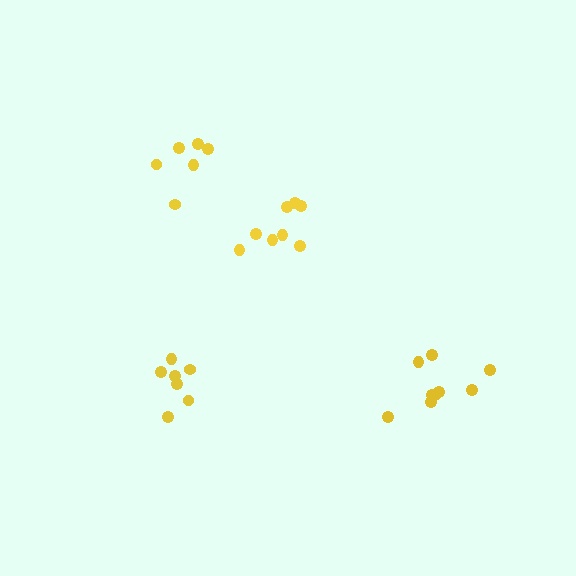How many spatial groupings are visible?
There are 4 spatial groupings.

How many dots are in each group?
Group 1: 8 dots, Group 2: 6 dots, Group 3: 7 dots, Group 4: 9 dots (30 total).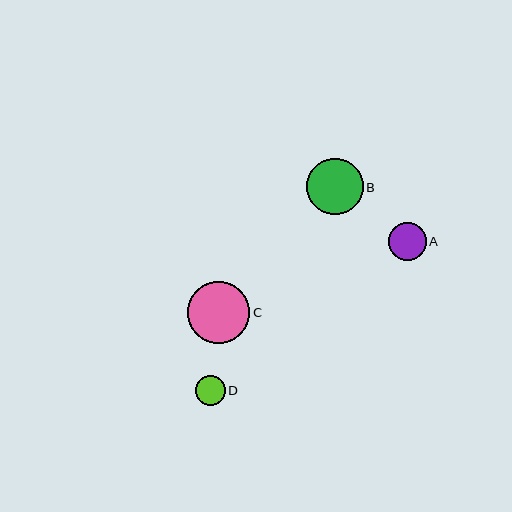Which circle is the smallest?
Circle D is the smallest with a size of approximately 30 pixels.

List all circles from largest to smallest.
From largest to smallest: C, B, A, D.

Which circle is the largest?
Circle C is the largest with a size of approximately 62 pixels.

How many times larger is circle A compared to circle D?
Circle A is approximately 1.3 times the size of circle D.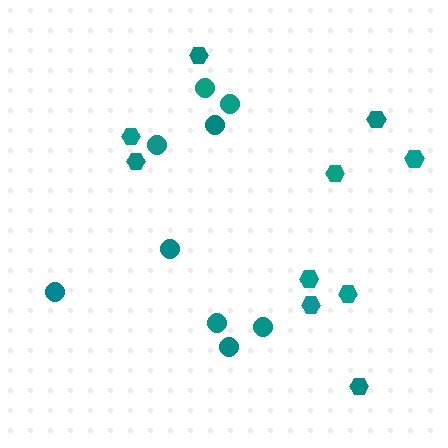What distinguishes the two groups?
There are 2 groups: one group of circles (9) and one group of hexagons (10).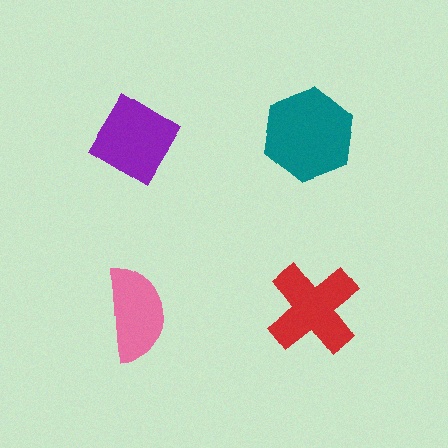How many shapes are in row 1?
2 shapes.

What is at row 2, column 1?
A pink semicircle.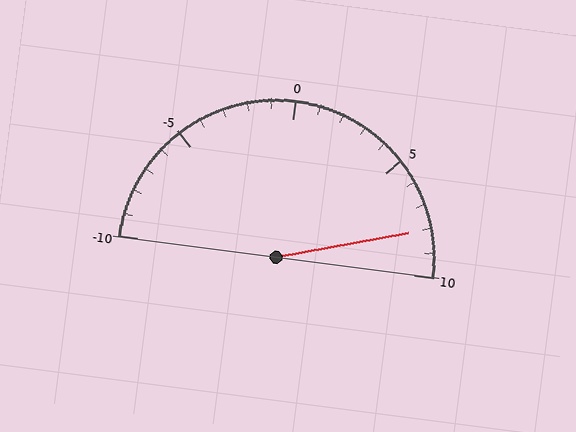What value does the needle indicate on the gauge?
The needle indicates approximately 8.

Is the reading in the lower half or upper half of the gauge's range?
The reading is in the upper half of the range (-10 to 10).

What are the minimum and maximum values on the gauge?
The gauge ranges from -10 to 10.